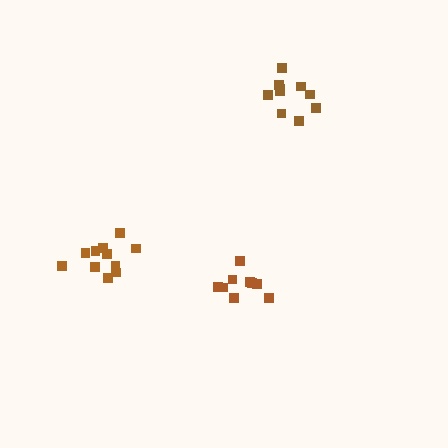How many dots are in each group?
Group 1: 10 dots, Group 2: 11 dots, Group 3: 9 dots (30 total).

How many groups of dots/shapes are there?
There are 3 groups.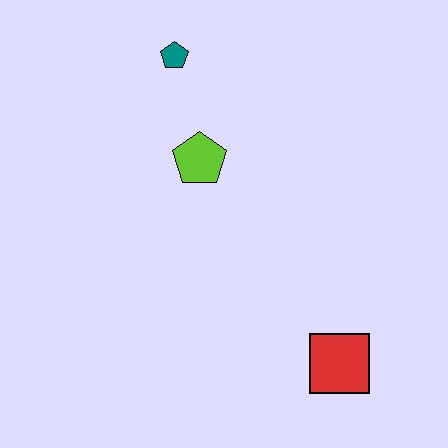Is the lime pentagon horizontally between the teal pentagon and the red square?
Yes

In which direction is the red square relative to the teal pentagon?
The red square is below the teal pentagon.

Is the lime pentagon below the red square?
No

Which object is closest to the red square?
The lime pentagon is closest to the red square.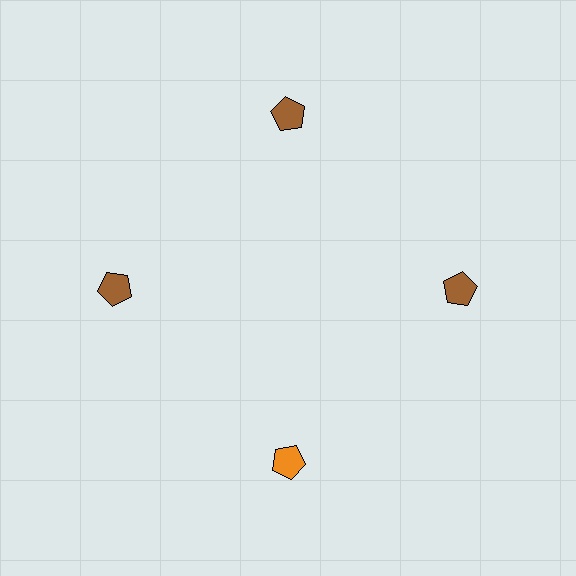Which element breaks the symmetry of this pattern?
The orange pentagon at roughly the 6 o'clock position breaks the symmetry. All other shapes are brown pentagons.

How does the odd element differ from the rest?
It has a different color: orange instead of brown.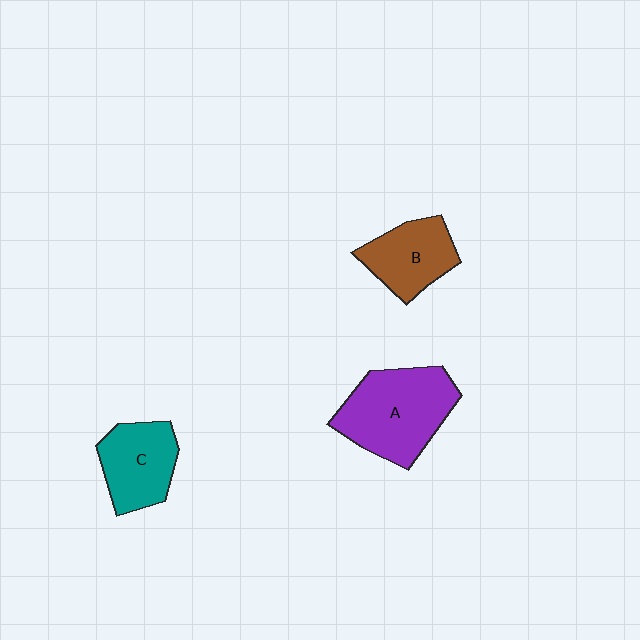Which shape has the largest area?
Shape A (purple).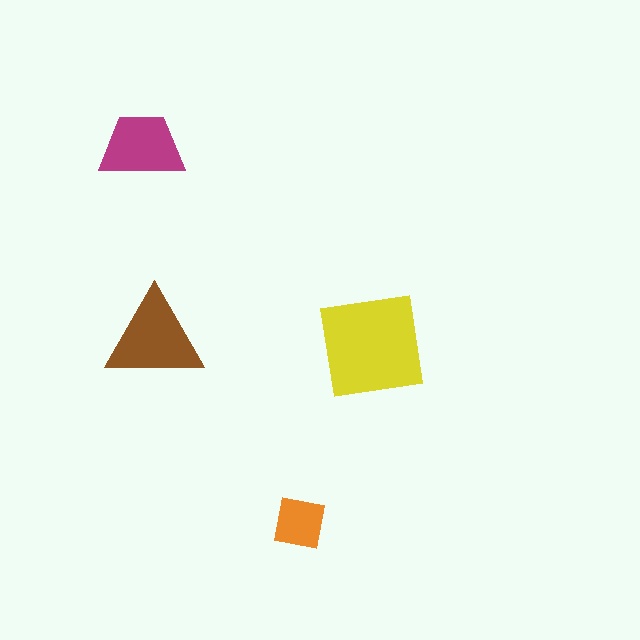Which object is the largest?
The yellow square.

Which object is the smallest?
The orange square.